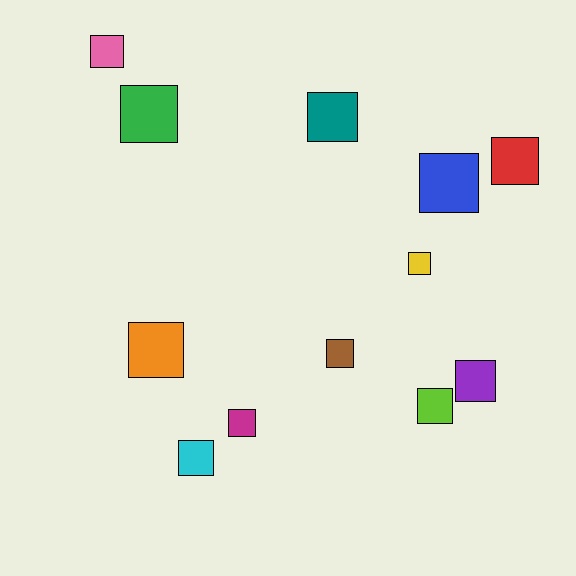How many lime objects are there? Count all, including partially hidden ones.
There is 1 lime object.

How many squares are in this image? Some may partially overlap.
There are 12 squares.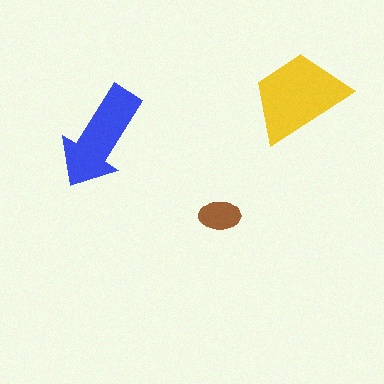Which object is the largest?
The yellow trapezoid.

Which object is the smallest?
The brown ellipse.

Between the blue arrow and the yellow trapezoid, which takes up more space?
The yellow trapezoid.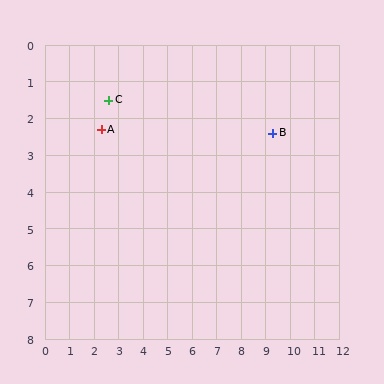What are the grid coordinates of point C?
Point C is at approximately (2.6, 1.5).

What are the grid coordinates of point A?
Point A is at approximately (2.3, 2.3).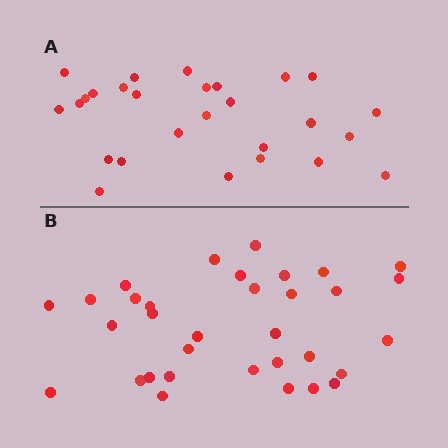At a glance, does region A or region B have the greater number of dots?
Region B (the bottom region) has more dots.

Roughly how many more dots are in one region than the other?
Region B has about 6 more dots than region A.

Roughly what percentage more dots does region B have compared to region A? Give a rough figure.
About 20% more.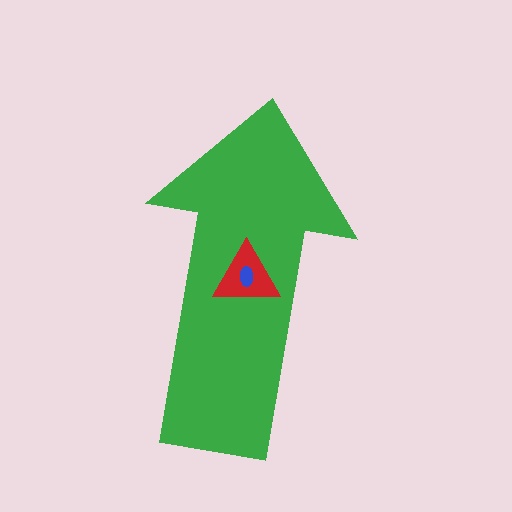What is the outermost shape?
The green arrow.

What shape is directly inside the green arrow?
The red triangle.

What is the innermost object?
The blue ellipse.